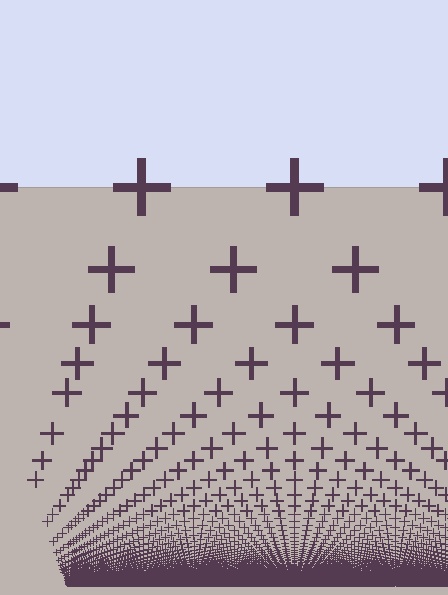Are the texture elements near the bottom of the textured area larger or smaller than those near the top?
Smaller. The gradient is inverted — elements near the bottom are smaller and denser.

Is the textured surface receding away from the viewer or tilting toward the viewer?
The surface appears to tilt toward the viewer. Texture elements get larger and sparser toward the top.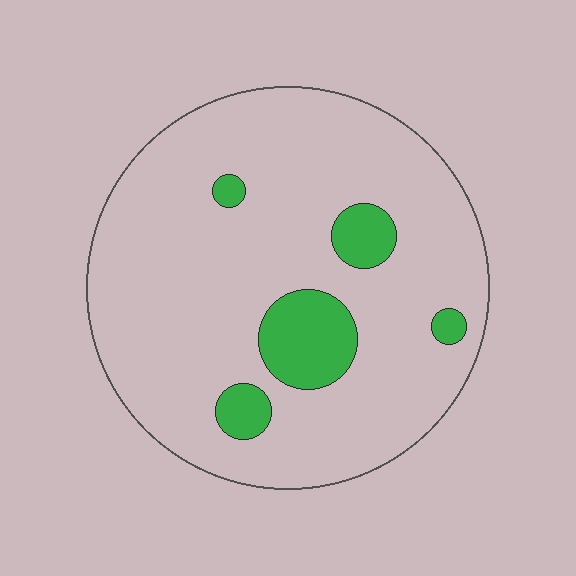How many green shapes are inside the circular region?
5.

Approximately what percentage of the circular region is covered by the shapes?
Approximately 10%.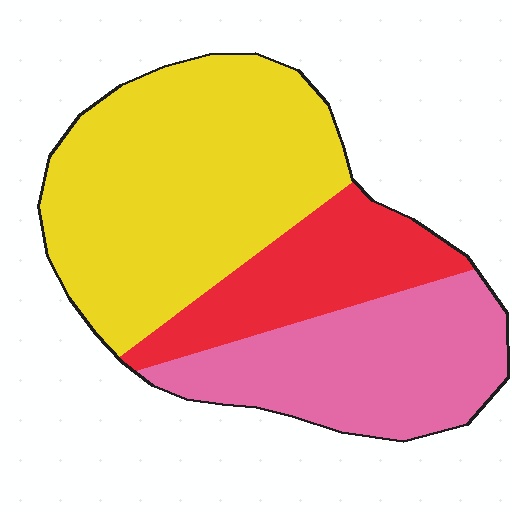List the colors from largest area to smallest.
From largest to smallest: yellow, pink, red.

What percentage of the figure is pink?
Pink takes up about one third (1/3) of the figure.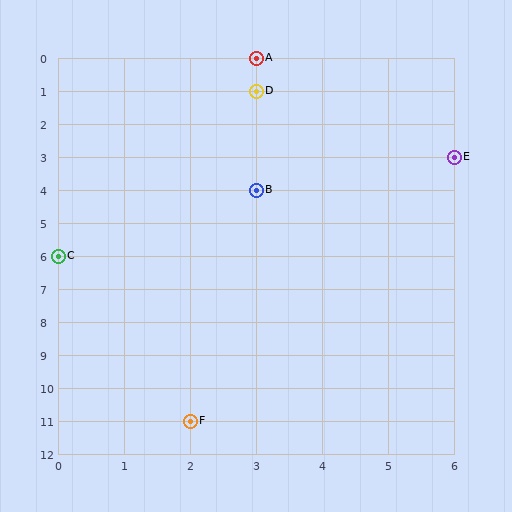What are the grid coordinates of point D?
Point D is at grid coordinates (3, 1).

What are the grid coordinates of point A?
Point A is at grid coordinates (3, 0).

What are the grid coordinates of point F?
Point F is at grid coordinates (2, 11).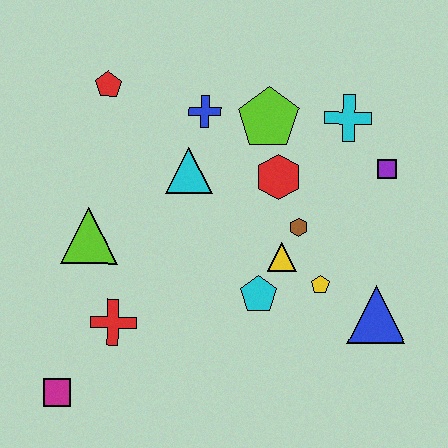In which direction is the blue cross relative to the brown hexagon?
The blue cross is above the brown hexagon.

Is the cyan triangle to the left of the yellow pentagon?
Yes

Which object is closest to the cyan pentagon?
The yellow triangle is closest to the cyan pentagon.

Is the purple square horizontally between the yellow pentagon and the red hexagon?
No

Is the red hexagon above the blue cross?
No